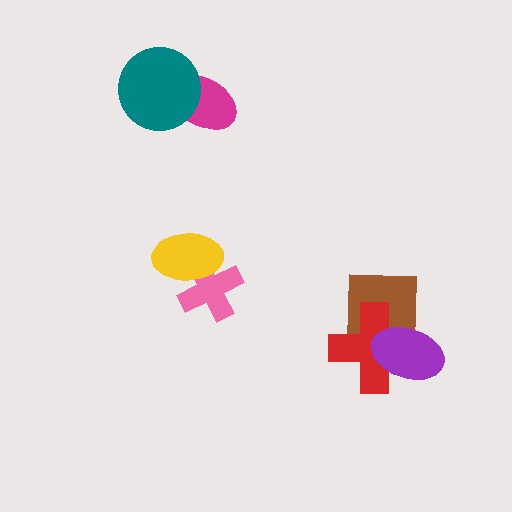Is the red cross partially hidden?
Yes, it is partially covered by another shape.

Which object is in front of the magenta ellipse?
The teal circle is in front of the magenta ellipse.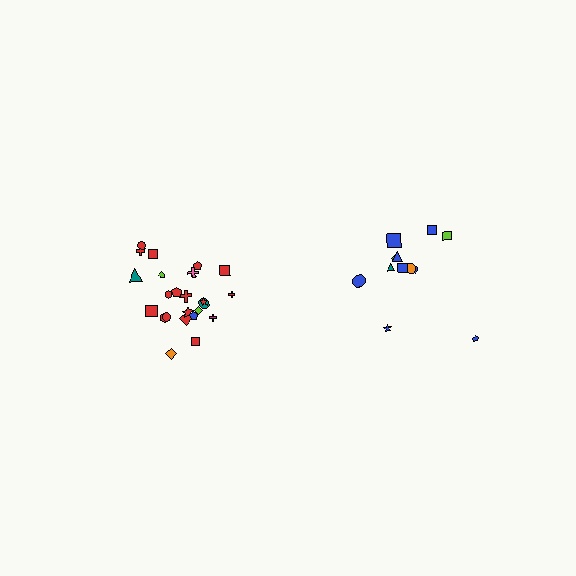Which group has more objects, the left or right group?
The left group.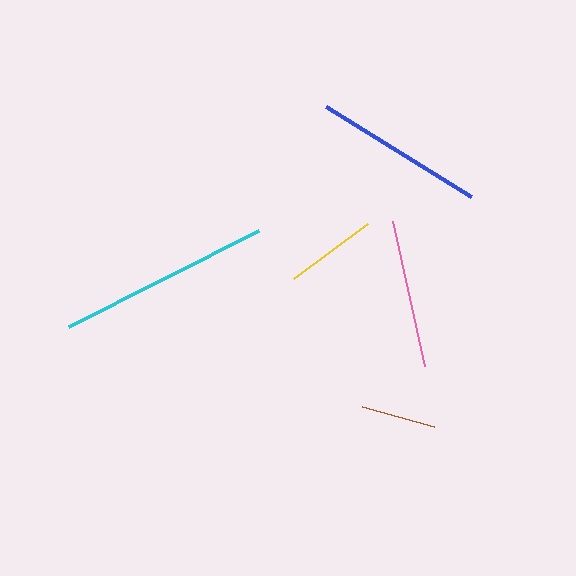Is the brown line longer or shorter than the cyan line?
The cyan line is longer than the brown line.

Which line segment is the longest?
The cyan line is the longest at approximately 213 pixels.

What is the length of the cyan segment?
The cyan segment is approximately 213 pixels long.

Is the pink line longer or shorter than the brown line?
The pink line is longer than the brown line.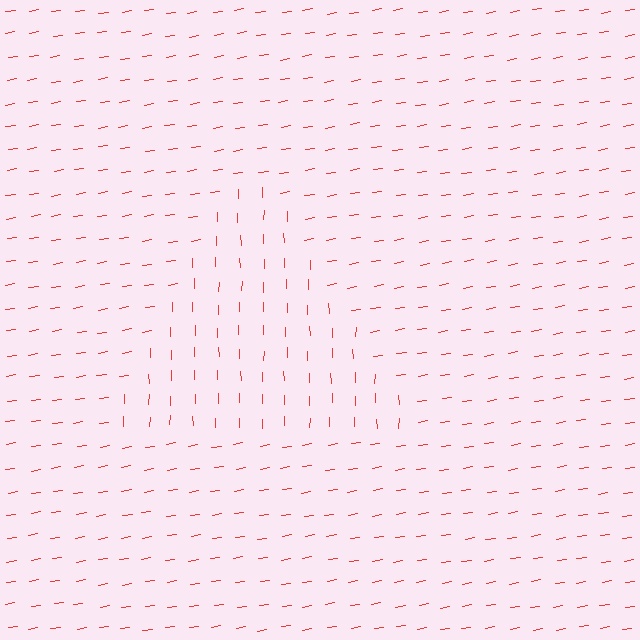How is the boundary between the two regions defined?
The boundary is defined purely by a change in line orientation (approximately 81 degrees difference). All lines are the same color and thickness.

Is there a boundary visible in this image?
Yes, there is a texture boundary formed by a change in line orientation.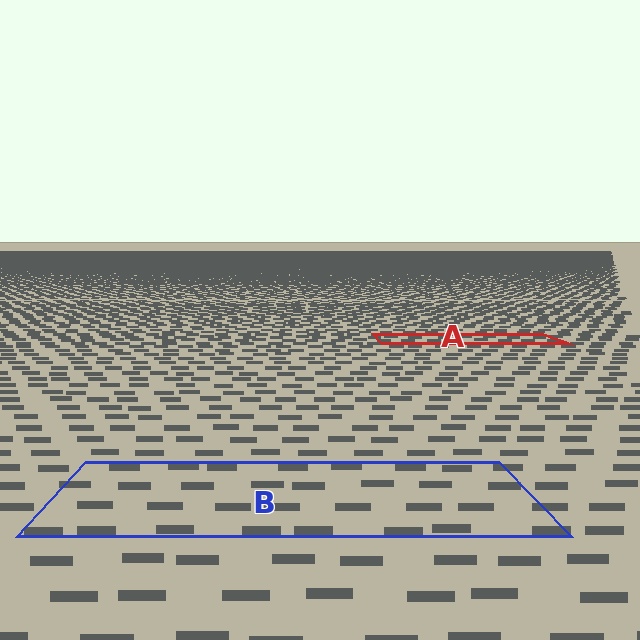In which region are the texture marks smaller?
The texture marks are smaller in region A, because it is farther away.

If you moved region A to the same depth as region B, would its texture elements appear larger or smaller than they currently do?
They would appear larger. At a closer depth, the same texture elements are projected at a bigger on-screen size.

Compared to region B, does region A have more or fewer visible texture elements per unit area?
Region A has more texture elements per unit area — they are packed more densely because it is farther away.